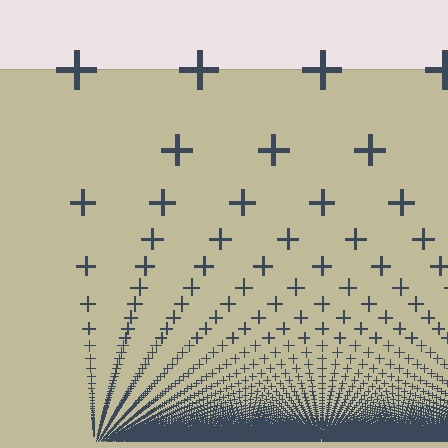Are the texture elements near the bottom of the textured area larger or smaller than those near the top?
Smaller. The gradient is inverted — elements near the bottom are smaller and denser.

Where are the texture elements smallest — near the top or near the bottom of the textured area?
Near the bottom.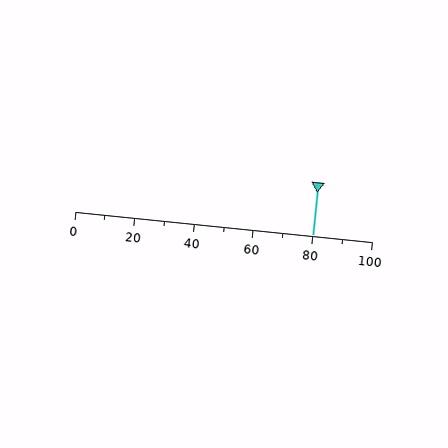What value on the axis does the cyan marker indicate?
The marker indicates approximately 80.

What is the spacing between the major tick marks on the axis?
The major ticks are spaced 20 apart.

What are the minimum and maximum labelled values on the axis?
The axis runs from 0 to 100.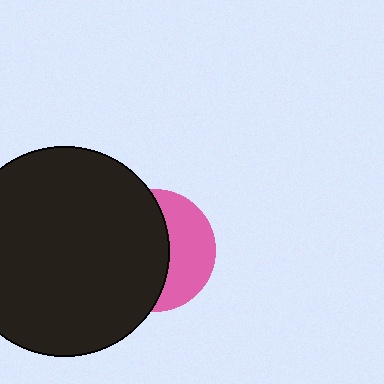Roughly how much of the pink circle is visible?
A small part of it is visible (roughly 41%).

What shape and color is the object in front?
The object in front is a black circle.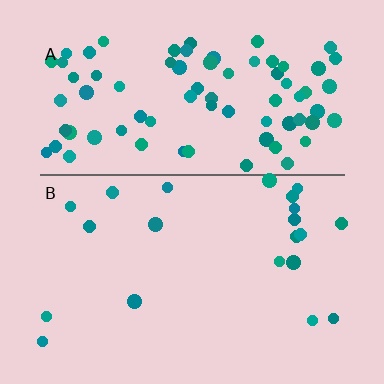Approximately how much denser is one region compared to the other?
Approximately 3.7× — region A over region B.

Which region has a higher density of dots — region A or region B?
A (the top).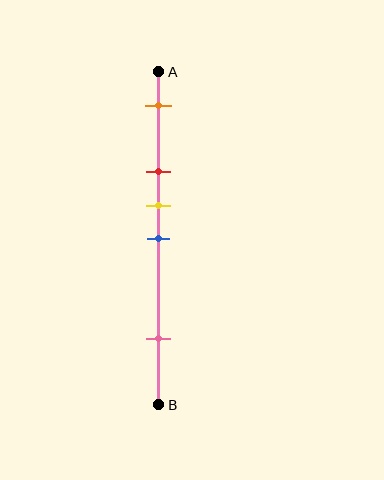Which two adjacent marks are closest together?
The yellow and blue marks are the closest adjacent pair.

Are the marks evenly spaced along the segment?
No, the marks are not evenly spaced.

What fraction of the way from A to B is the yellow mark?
The yellow mark is approximately 40% (0.4) of the way from A to B.